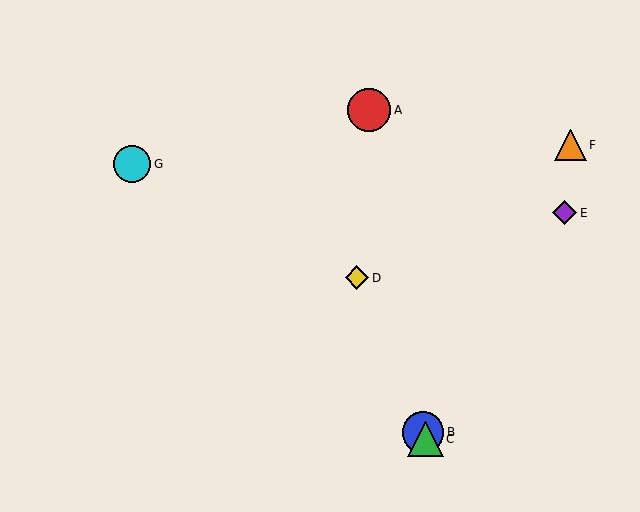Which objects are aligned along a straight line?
Objects B, C, D are aligned along a straight line.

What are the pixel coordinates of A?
Object A is at (369, 110).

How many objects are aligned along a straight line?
3 objects (B, C, D) are aligned along a straight line.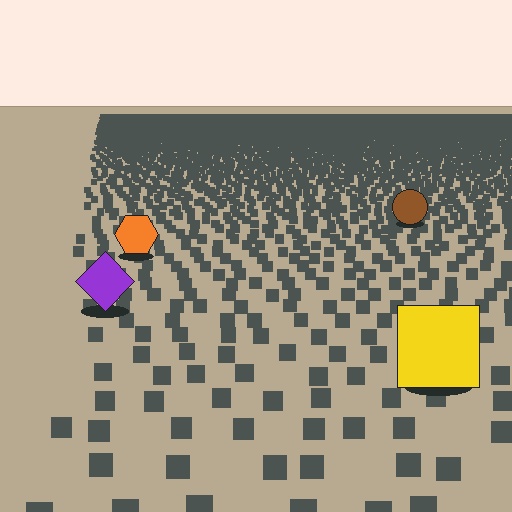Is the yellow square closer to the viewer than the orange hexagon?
Yes. The yellow square is closer — you can tell from the texture gradient: the ground texture is coarser near it.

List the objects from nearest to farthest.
From nearest to farthest: the yellow square, the purple diamond, the orange hexagon, the brown circle.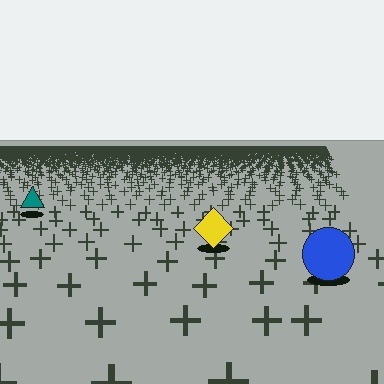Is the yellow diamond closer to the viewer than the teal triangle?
Yes. The yellow diamond is closer — you can tell from the texture gradient: the ground texture is coarser near it.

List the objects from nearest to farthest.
From nearest to farthest: the blue circle, the yellow diamond, the teal triangle.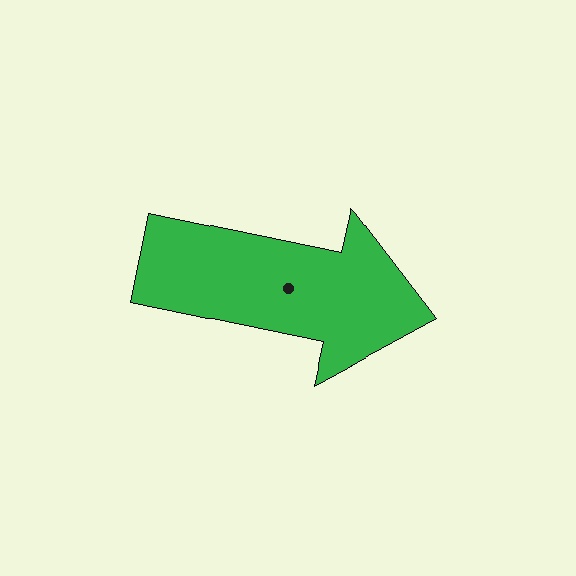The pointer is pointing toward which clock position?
Roughly 3 o'clock.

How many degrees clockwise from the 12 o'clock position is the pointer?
Approximately 102 degrees.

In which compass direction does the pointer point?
East.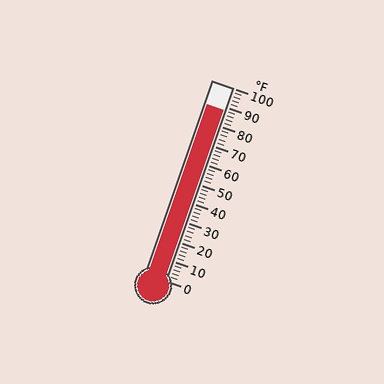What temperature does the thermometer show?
The thermometer shows approximately 88°F.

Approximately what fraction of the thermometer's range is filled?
The thermometer is filled to approximately 90% of its range.